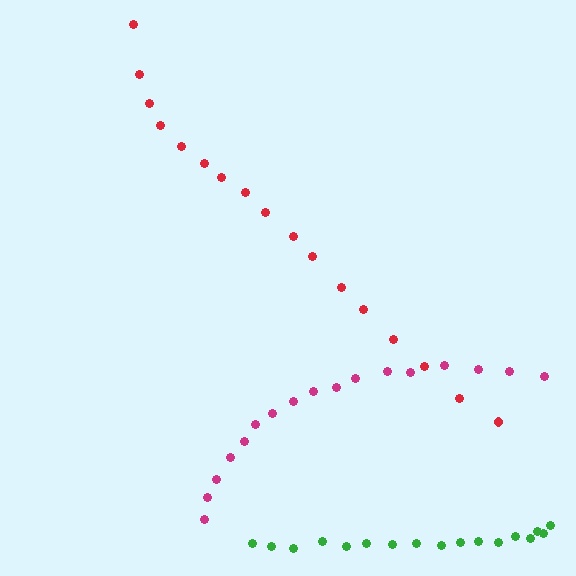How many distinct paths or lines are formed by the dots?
There are 3 distinct paths.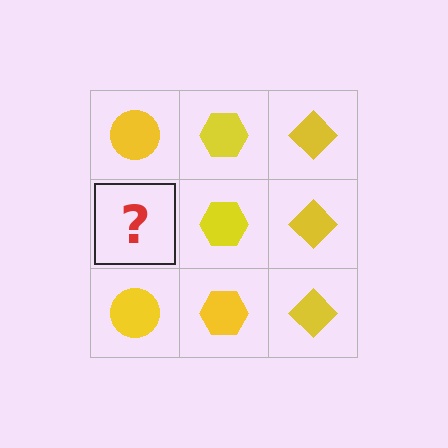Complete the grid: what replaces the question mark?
The question mark should be replaced with a yellow circle.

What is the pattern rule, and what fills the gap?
The rule is that each column has a consistent shape. The gap should be filled with a yellow circle.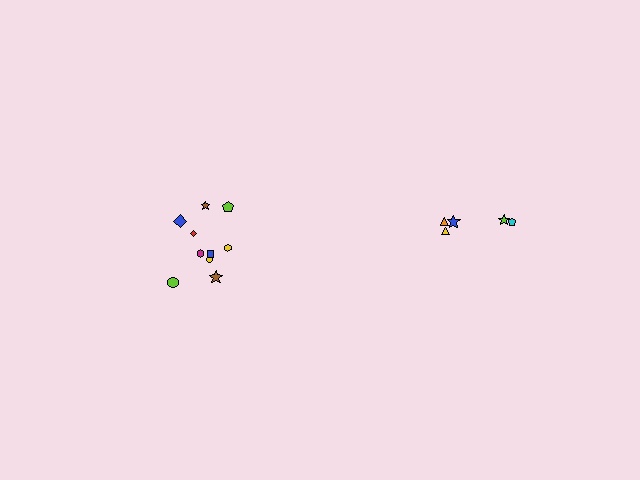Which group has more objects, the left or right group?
The left group.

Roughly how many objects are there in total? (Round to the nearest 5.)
Roughly 15 objects in total.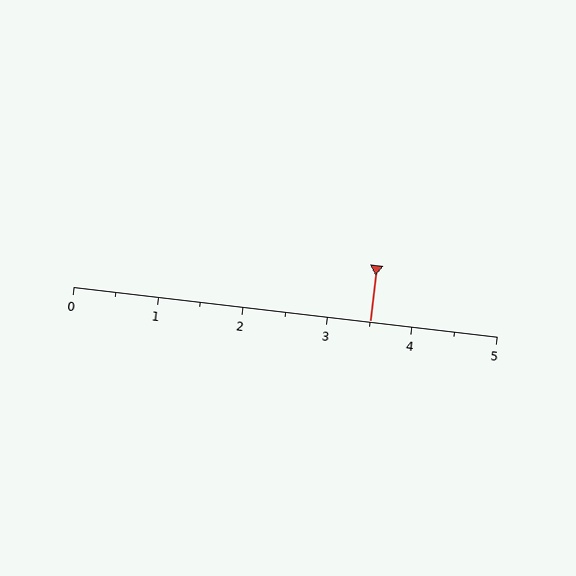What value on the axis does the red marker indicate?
The marker indicates approximately 3.5.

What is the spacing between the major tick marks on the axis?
The major ticks are spaced 1 apart.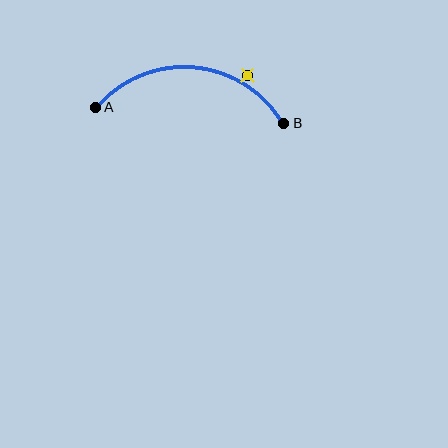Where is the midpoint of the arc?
The arc midpoint is the point on the curve farthest from the straight line joining A and B. It sits above that line.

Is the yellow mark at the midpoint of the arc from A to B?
No — the yellow mark does not lie on the arc at all. It sits slightly outside the curve.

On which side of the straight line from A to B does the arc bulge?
The arc bulges above the straight line connecting A and B.